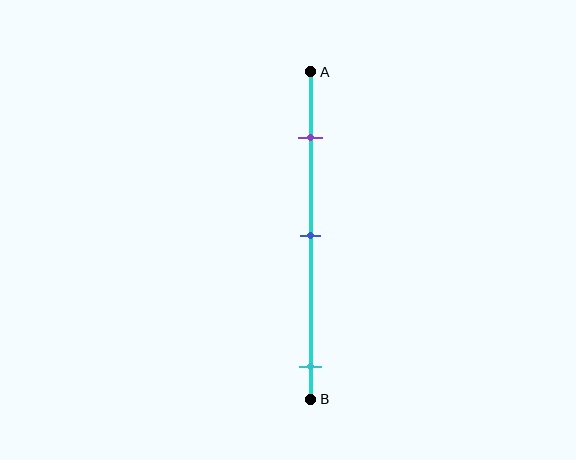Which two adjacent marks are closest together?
The purple and blue marks are the closest adjacent pair.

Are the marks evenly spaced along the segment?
No, the marks are not evenly spaced.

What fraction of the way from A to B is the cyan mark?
The cyan mark is approximately 90% (0.9) of the way from A to B.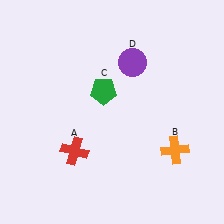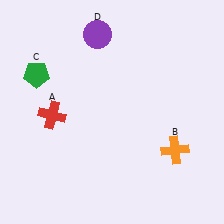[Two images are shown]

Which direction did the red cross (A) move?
The red cross (A) moved up.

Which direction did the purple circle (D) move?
The purple circle (D) moved left.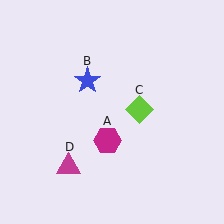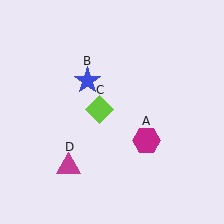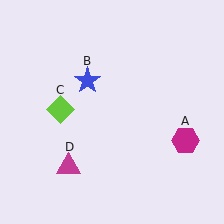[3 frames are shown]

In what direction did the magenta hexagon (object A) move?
The magenta hexagon (object A) moved right.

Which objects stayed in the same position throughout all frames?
Blue star (object B) and magenta triangle (object D) remained stationary.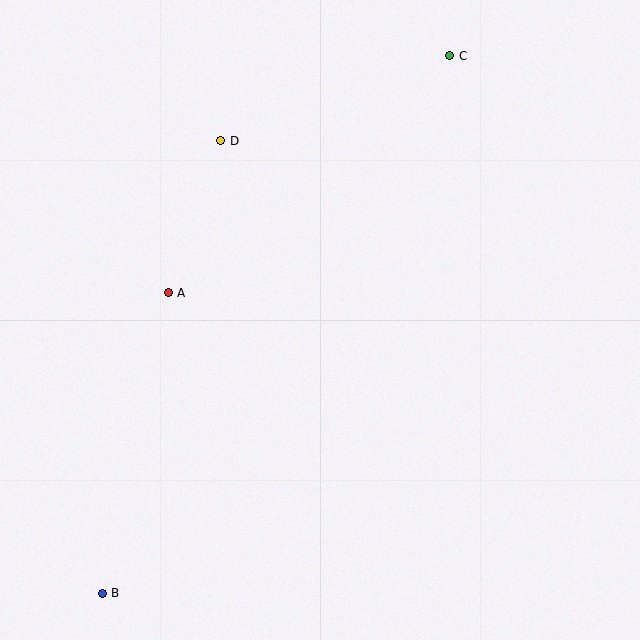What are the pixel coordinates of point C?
Point C is at (450, 56).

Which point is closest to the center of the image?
Point A at (168, 293) is closest to the center.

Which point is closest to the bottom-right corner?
Point B is closest to the bottom-right corner.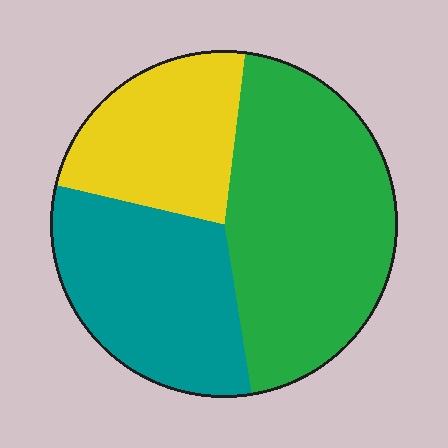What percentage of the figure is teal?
Teal covers around 30% of the figure.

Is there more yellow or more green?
Green.